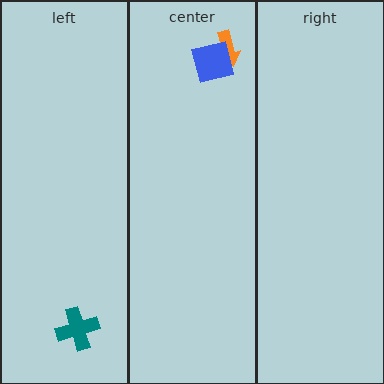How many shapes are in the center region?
2.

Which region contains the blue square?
The center region.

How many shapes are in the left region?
1.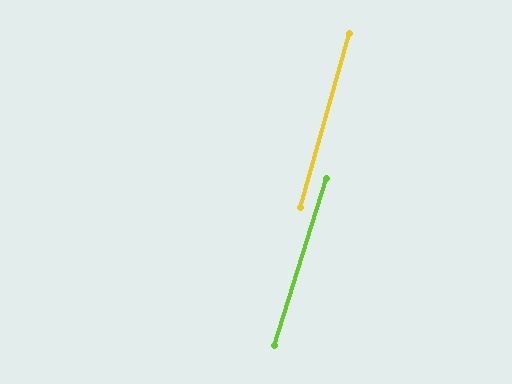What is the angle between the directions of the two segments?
Approximately 2 degrees.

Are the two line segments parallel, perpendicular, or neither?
Parallel — their directions differ by only 1.6°.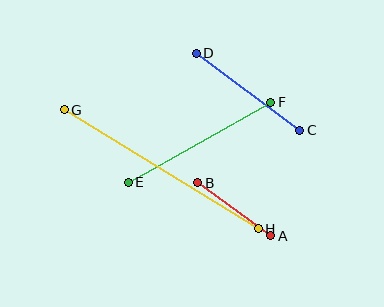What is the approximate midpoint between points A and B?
The midpoint is at approximately (234, 209) pixels.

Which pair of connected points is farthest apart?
Points G and H are farthest apart.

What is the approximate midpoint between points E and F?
The midpoint is at approximately (199, 142) pixels.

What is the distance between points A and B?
The distance is approximately 90 pixels.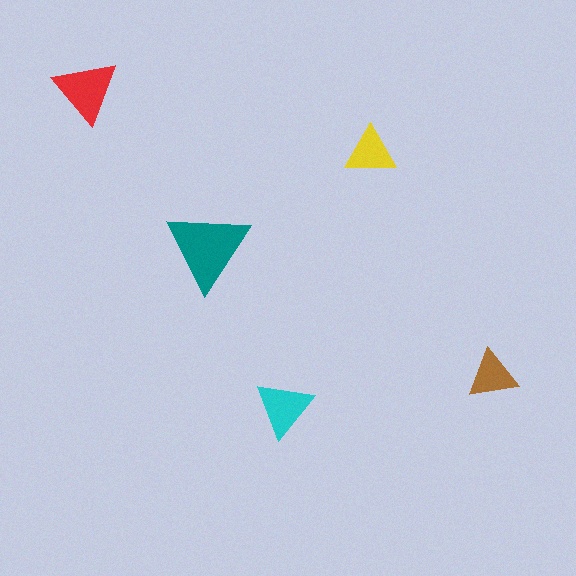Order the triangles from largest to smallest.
the teal one, the red one, the cyan one, the yellow one, the brown one.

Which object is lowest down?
The cyan triangle is bottommost.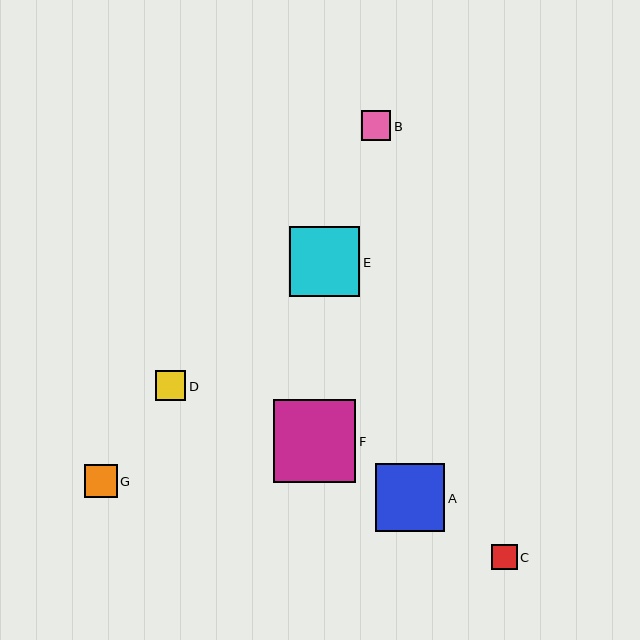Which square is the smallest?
Square C is the smallest with a size of approximately 25 pixels.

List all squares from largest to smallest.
From largest to smallest: F, E, A, G, D, B, C.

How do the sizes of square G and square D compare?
Square G and square D are approximately the same size.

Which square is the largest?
Square F is the largest with a size of approximately 82 pixels.